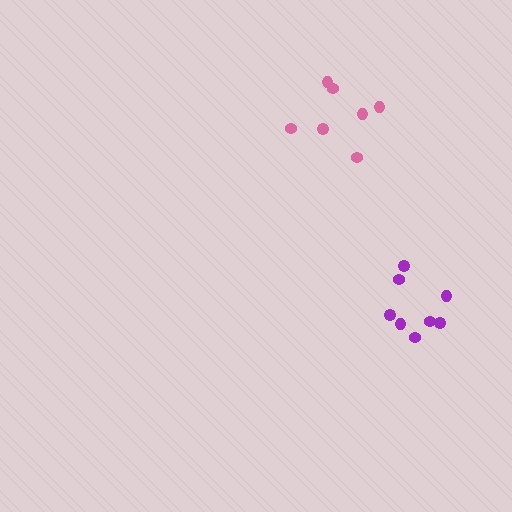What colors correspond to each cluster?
The clusters are colored: purple, pink.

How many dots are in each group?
Group 1: 8 dots, Group 2: 7 dots (15 total).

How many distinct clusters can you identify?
There are 2 distinct clusters.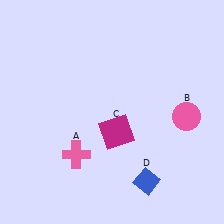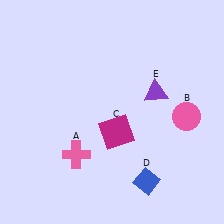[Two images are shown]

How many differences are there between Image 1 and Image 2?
There is 1 difference between the two images.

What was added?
A purple triangle (E) was added in Image 2.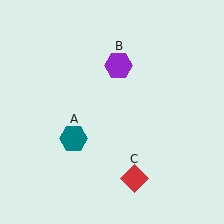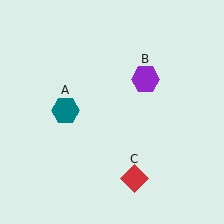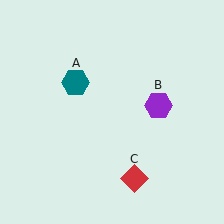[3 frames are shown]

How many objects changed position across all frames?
2 objects changed position: teal hexagon (object A), purple hexagon (object B).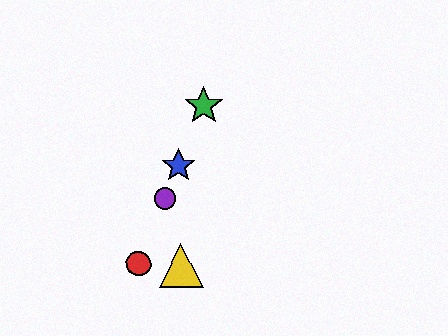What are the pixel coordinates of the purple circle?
The purple circle is at (165, 199).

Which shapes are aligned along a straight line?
The red circle, the blue star, the green star, the purple circle are aligned along a straight line.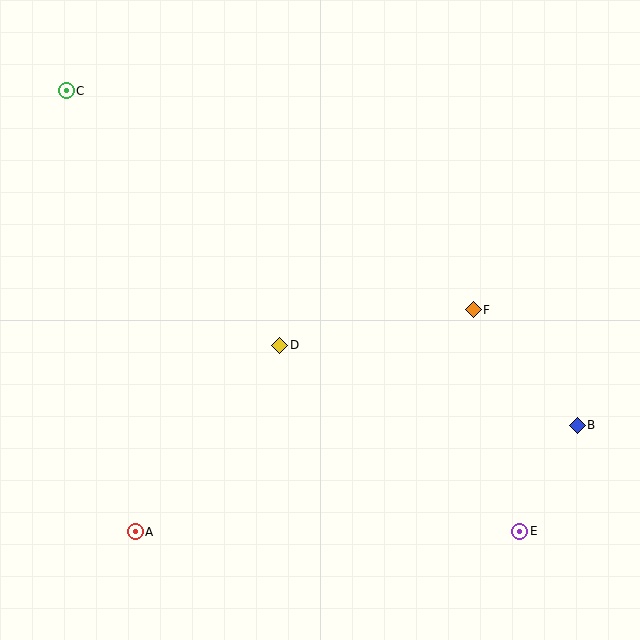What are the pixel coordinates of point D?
Point D is at (280, 345).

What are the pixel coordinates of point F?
Point F is at (473, 310).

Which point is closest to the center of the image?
Point D at (280, 345) is closest to the center.